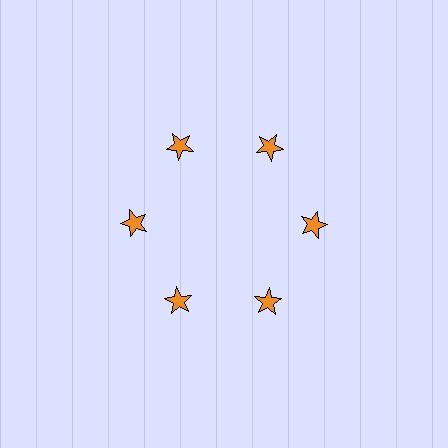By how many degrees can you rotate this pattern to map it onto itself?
The pattern maps onto itself every 60 degrees of rotation.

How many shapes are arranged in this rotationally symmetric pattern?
There are 6 shapes, arranged in 6 groups of 1.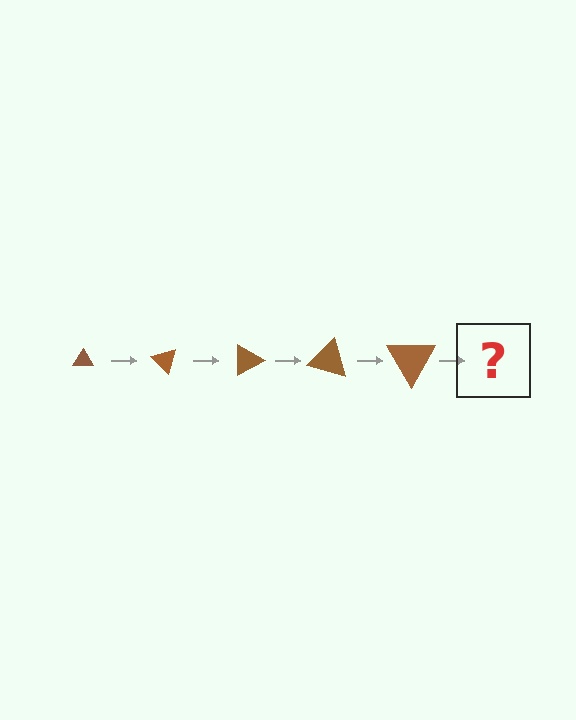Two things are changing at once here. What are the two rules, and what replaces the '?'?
The two rules are that the triangle grows larger each step and it rotates 45 degrees each step. The '?' should be a triangle, larger than the previous one and rotated 225 degrees from the start.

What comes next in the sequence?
The next element should be a triangle, larger than the previous one and rotated 225 degrees from the start.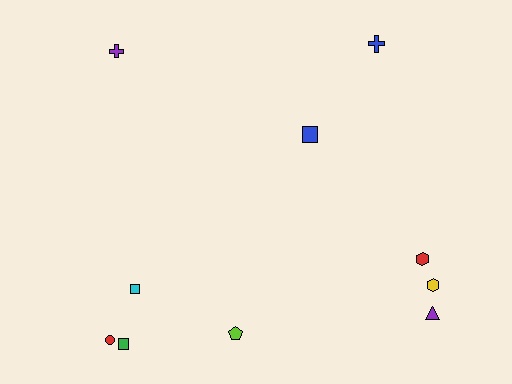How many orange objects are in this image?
There are no orange objects.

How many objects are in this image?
There are 10 objects.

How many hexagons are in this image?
There are 2 hexagons.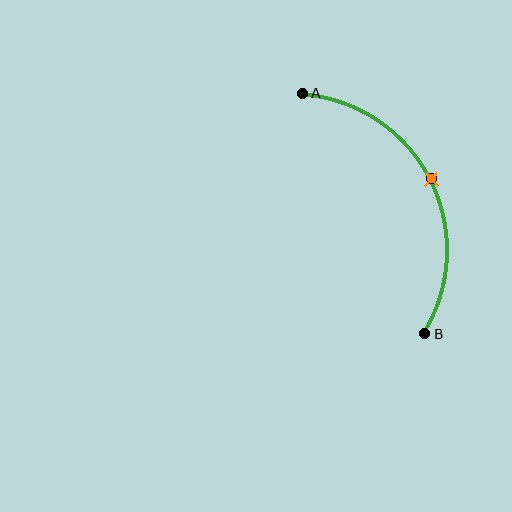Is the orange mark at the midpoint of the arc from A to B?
Yes. The orange mark lies on the arc at equal arc-length from both A and B — it is the arc midpoint.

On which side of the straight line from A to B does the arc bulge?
The arc bulges to the right of the straight line connecting A and B.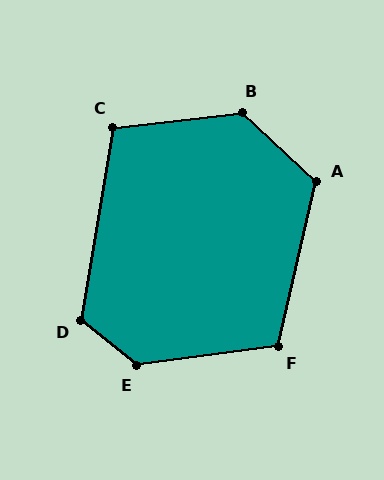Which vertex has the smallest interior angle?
C, at approximately 106 degrees.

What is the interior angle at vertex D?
Approximately 119 degrees (obtuse).